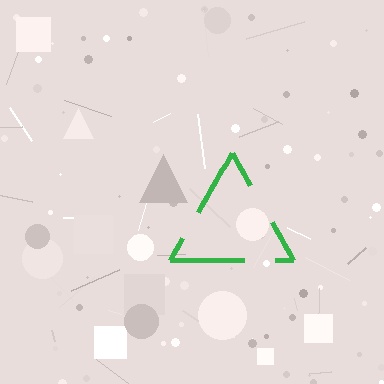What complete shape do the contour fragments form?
The contour fragments form a triangle.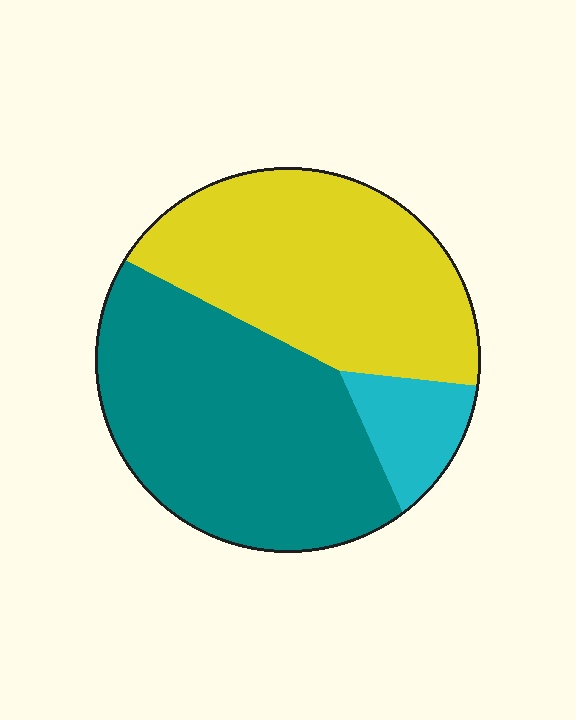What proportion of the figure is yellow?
Yellow takes up about two fifths (2/5) of the figure.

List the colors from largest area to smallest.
From largest to smallest: teal, yellow, cyan.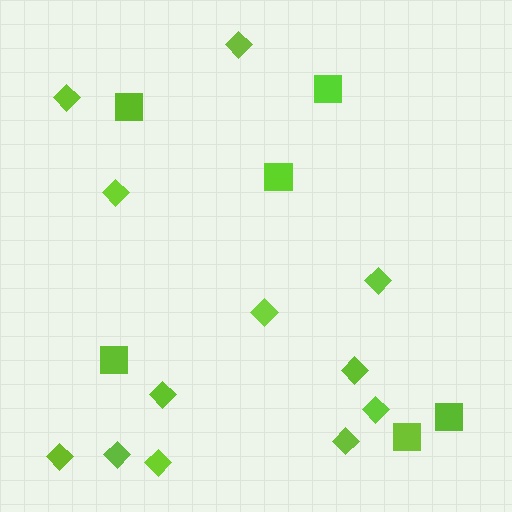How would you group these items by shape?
There are 2 groups: one group of squares (6) and one group of diamonds (12).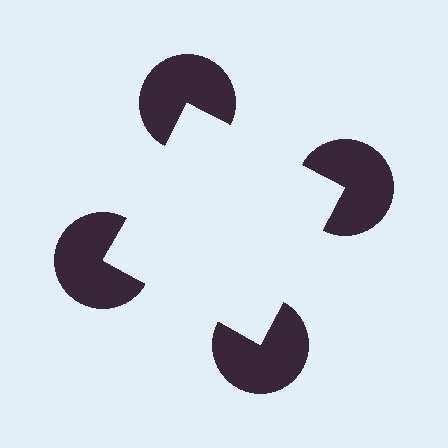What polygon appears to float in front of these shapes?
An illusory square — its edges are inferred from the aligned wedge cuts in the pac-man discs, not physically drawn.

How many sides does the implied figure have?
4 sides.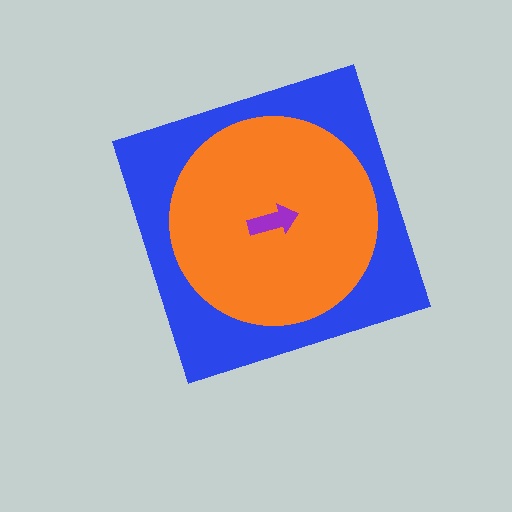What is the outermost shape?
The blue diamond.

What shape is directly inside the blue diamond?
The orange circle.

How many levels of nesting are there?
3.